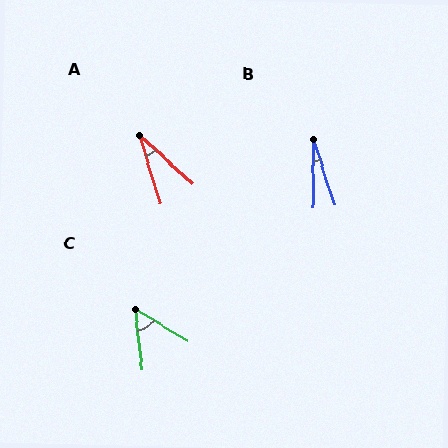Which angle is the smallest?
B, at approximately 17 degrees.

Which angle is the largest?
C, at approximately 52 degrees.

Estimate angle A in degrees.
Approximately 31 degrees.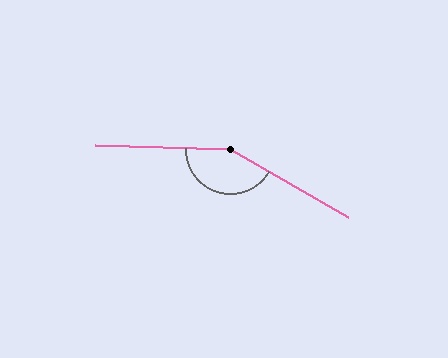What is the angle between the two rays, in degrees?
Approximately 152 degrees.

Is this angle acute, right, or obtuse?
It is obtuse.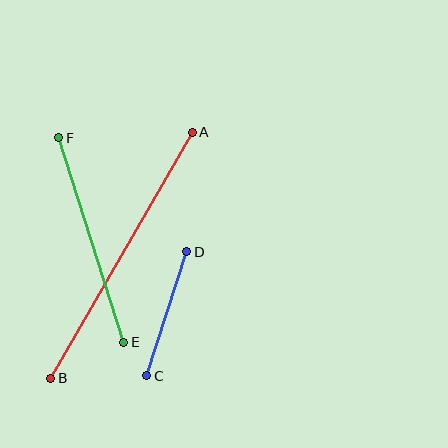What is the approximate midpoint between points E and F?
The midpoint is at approximately (91, 240) pixels.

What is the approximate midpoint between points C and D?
The midpoint is at approximately (167, 314) pixels.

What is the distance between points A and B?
The distance is approximately 284 pixels.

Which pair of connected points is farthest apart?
Points A and B are farthest apart.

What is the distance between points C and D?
The distance is approximately 130 pixels.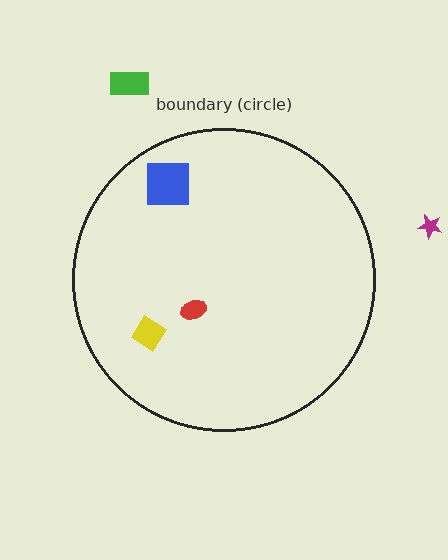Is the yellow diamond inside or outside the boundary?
Inside.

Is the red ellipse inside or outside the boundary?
Inside.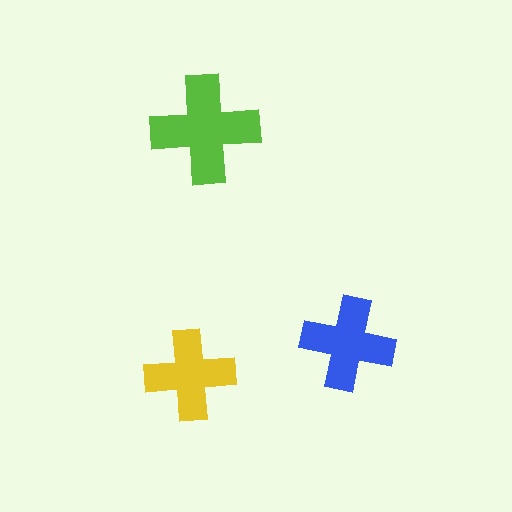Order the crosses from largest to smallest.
the lime one, the blue one, the yellow one.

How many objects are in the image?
There are 3 objects in the image.